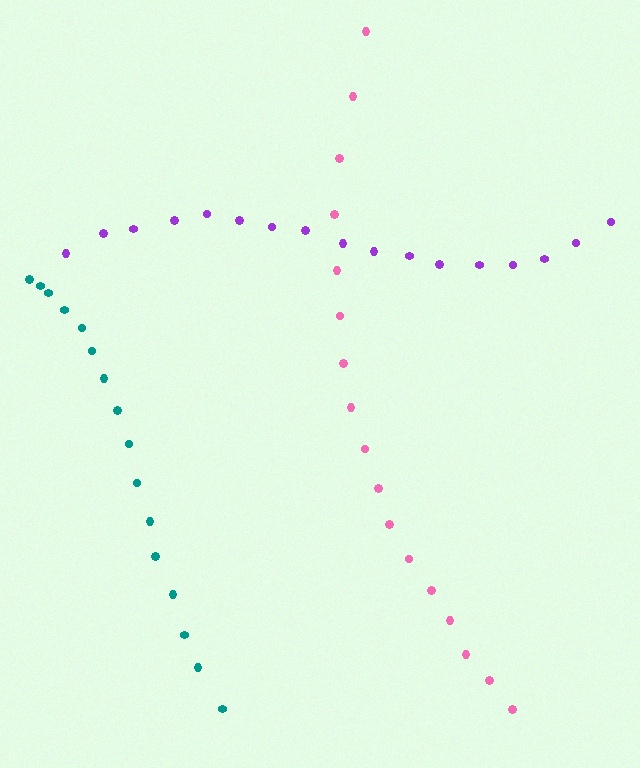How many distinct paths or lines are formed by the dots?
There are 3 distinct paths.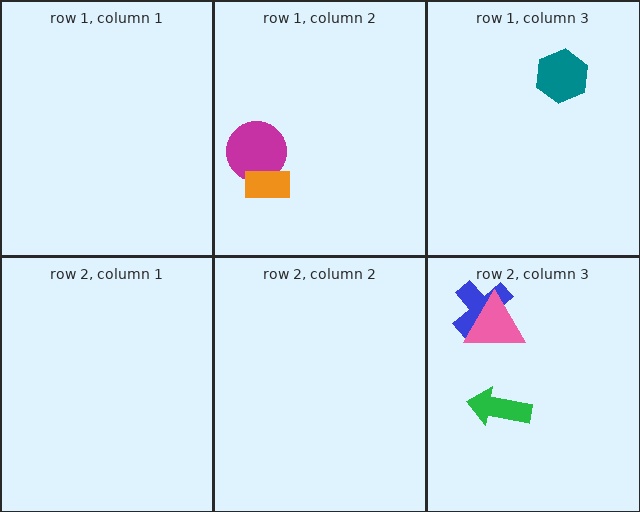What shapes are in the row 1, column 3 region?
The teal hexagon.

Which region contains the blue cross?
The row 2, column 3 region.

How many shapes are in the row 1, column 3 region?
1.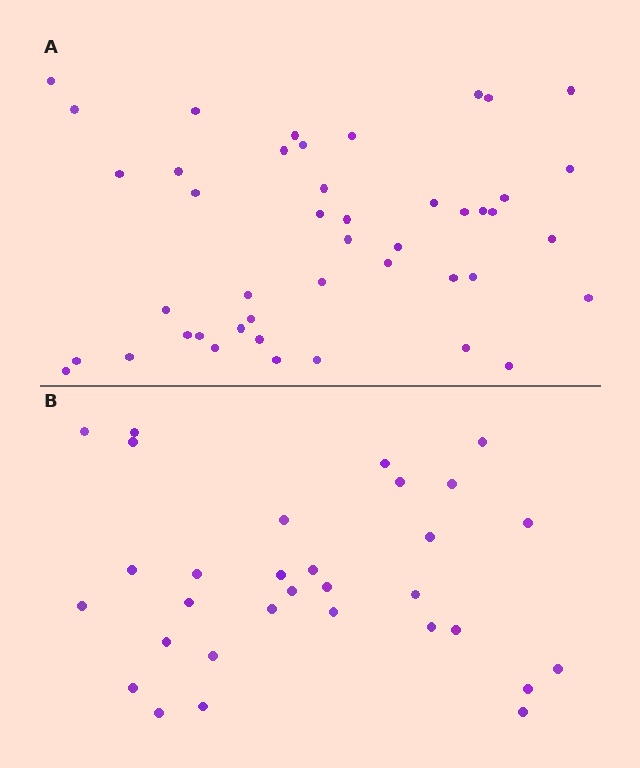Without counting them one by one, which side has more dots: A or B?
Region A (the top region) has more dots.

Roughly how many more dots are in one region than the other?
Region A has approximately 15 more dots than region B.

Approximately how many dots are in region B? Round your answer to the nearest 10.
About 30 dots. (The exact count is 31, which rounds to 30.)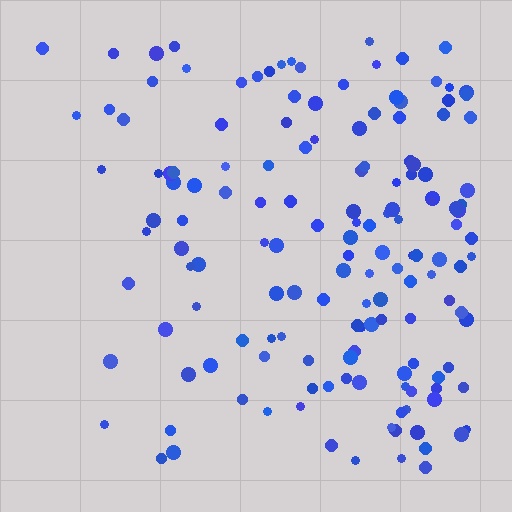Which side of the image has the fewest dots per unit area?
The left.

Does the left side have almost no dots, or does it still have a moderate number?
Still a moderate number, just noticeably fewer than the right.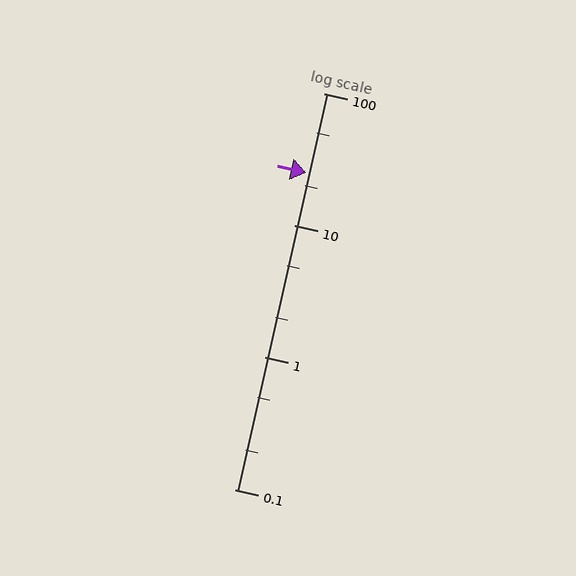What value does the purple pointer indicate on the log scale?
The pointer indicates approximately 25.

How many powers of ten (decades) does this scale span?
The scale spans 3 decades, from 0.1 to 100.